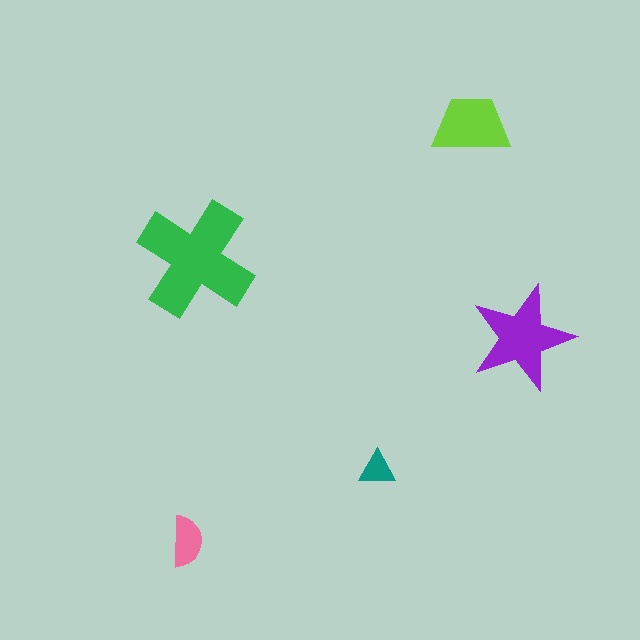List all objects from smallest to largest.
The teal triangle, the pink semicircle, the lime trapezoid, the purple star, the green cross.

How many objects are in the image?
There are 5 objects in the image.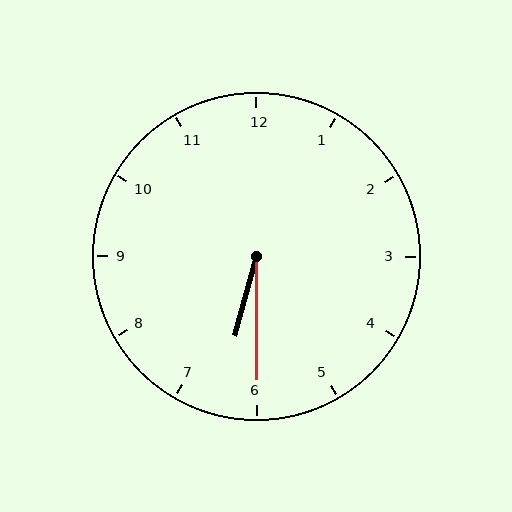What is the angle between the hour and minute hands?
Approximately 15 degrees.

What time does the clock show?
6:30.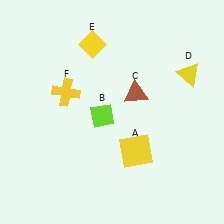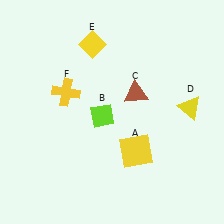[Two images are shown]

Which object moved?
The yellow triangle (D) moved down.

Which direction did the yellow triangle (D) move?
The yellow triangle (D) moved down.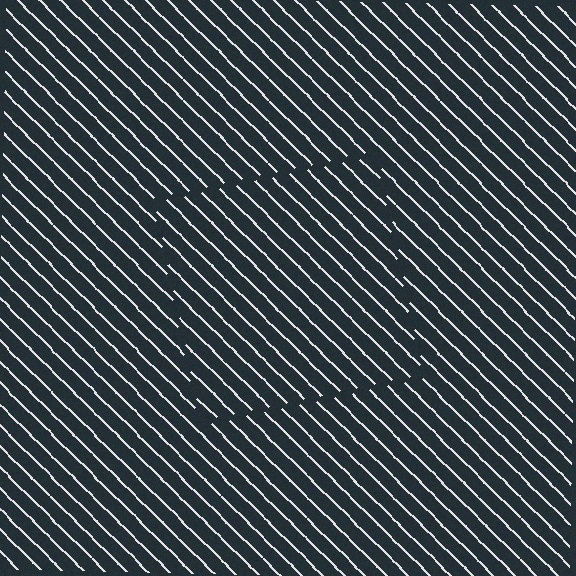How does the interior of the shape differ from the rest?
The interior of the shape contains the same grating, shifted by half a period — the contour is defined by the phase discontinuity where line-ends from the inner and outer gratings abut.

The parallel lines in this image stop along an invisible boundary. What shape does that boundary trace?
An illusory square. The interior of the shape contains the same grating, shifted by half a period — the contour is defined by the phase discontinuity where line-ends from the inner and outer gratings abut.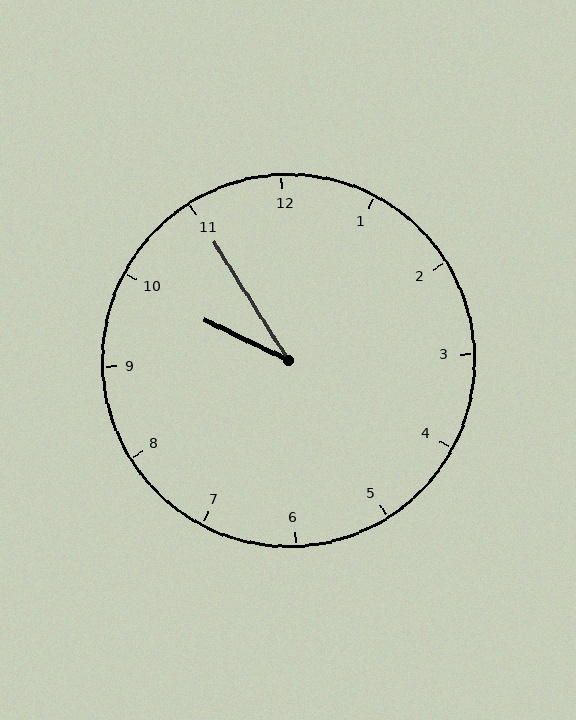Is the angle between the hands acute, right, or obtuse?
It is acute.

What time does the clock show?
9:55.